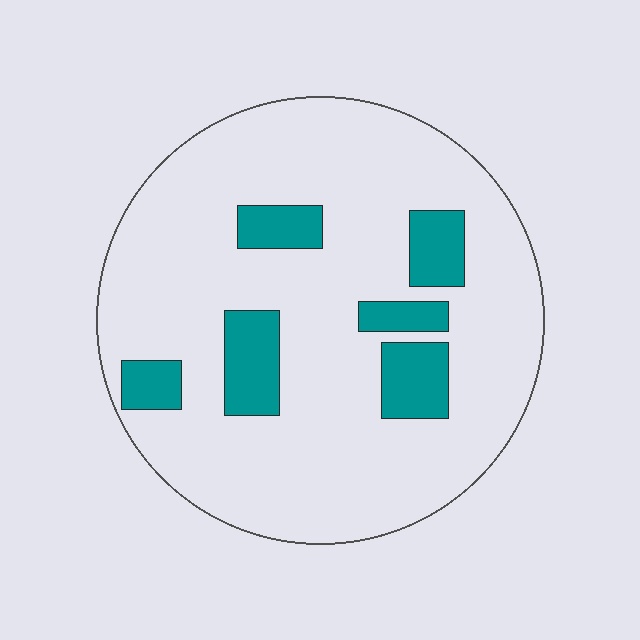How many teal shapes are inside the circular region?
6.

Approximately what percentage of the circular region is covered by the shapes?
Approximately 15%.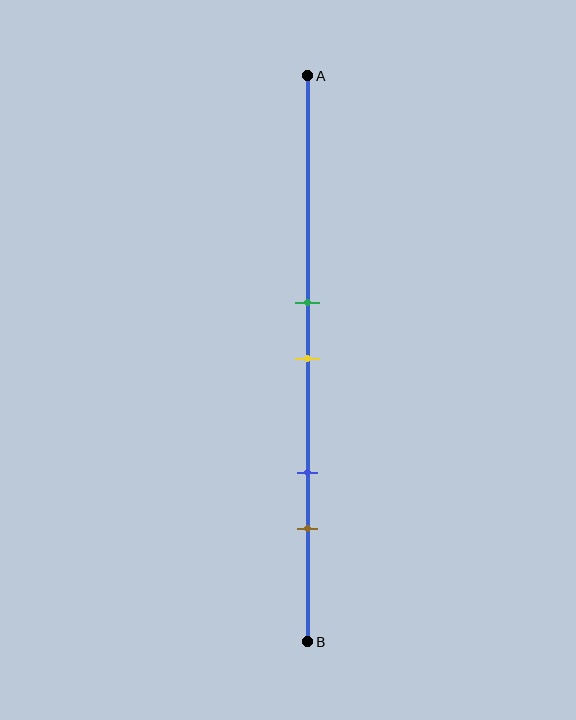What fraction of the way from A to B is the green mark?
The green mark is approximately 40% (0.4) of the way from A to B.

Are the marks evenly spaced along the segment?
No, the marks are not evenly spaced.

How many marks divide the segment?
There are 4 marks dividing the segment.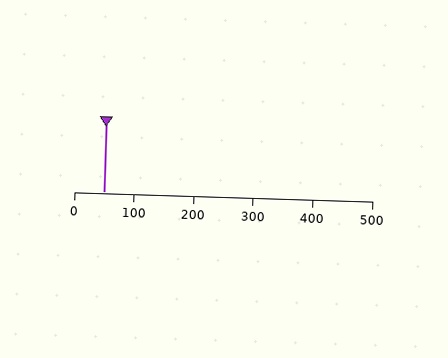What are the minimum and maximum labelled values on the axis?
The axis runs from 0 to 500.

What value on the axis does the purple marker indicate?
The marker indicates approximately 50.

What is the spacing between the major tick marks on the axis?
The major ticks are spaced 100 apart.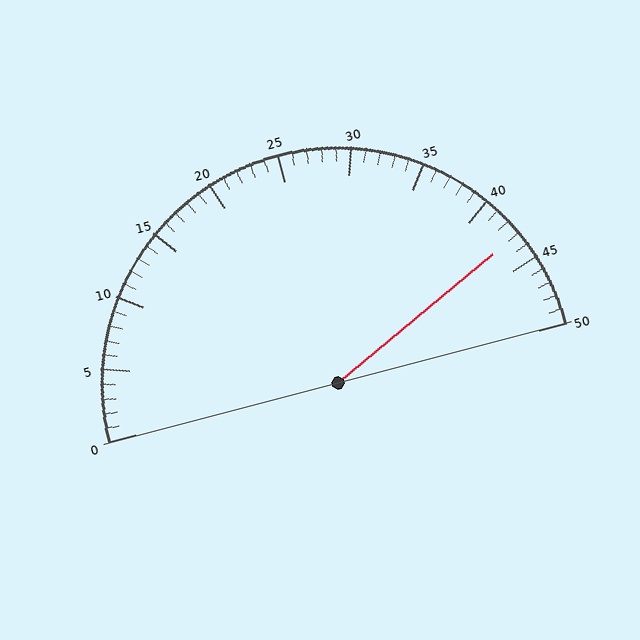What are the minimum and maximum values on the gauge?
The gauge ranges from 0 to 50.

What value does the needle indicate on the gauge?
The needle indicates approximately 43.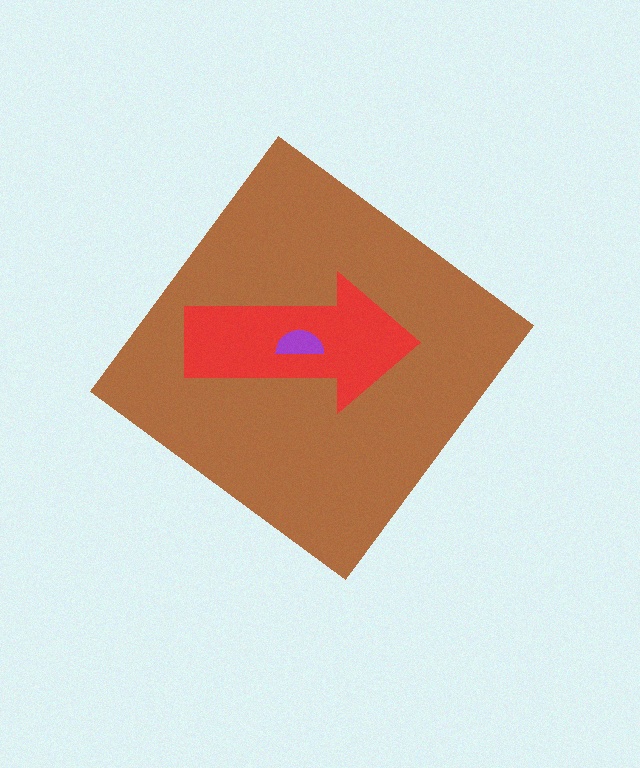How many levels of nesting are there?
3.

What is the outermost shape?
The brown diamond.